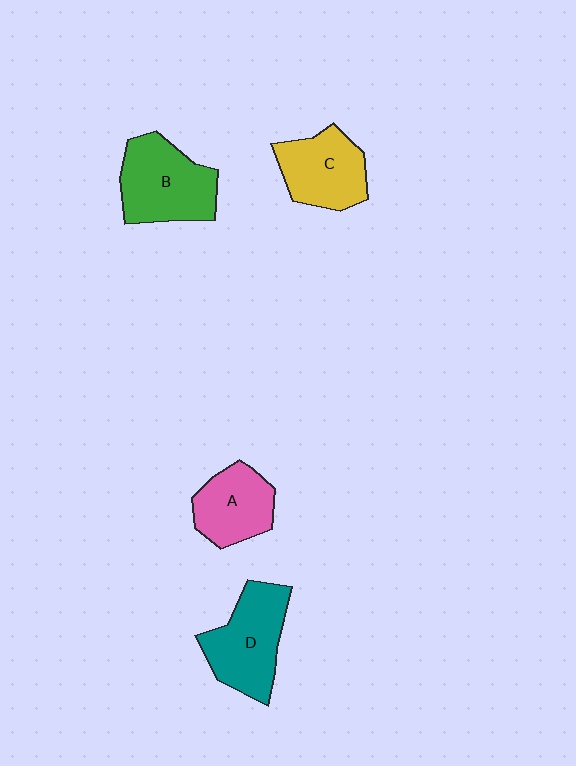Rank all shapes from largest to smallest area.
From largest to smallest: B (green), D (teal), C (yellow), A (pink).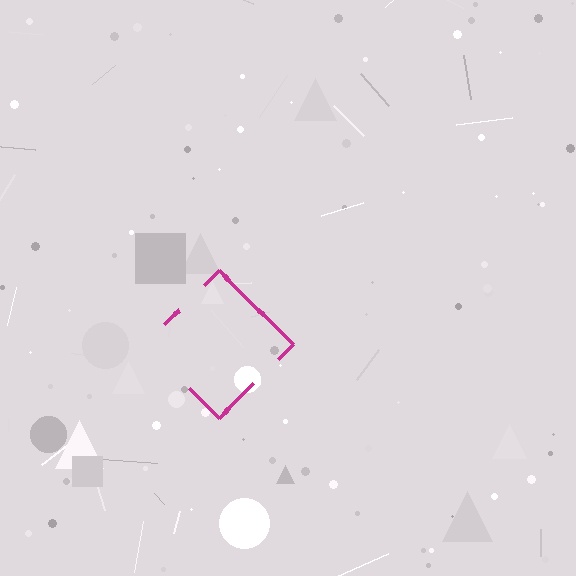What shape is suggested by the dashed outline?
The dashed outline suggests a diamond.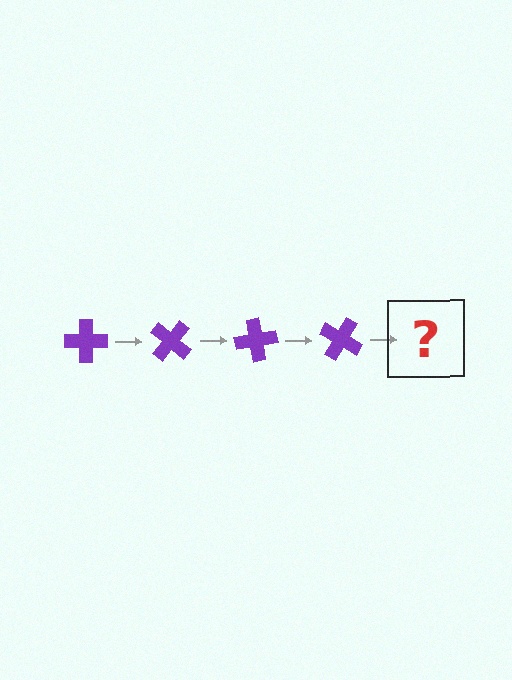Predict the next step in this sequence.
The next step is a purple cross rotated 160 degrees.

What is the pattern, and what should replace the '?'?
The pattern is that the cross rotates 40 degrees each step. The '?' should be a purple cross rotated 160 degrees.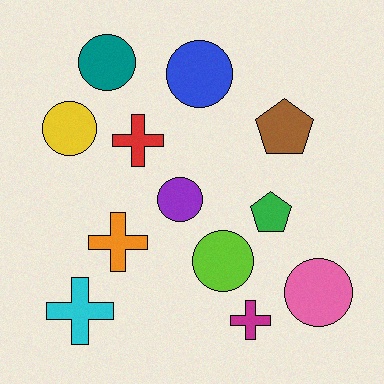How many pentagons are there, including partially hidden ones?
There are 2 pentagons.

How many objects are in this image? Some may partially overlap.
There are 12 objects.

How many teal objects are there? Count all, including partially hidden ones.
There is 1 teal object.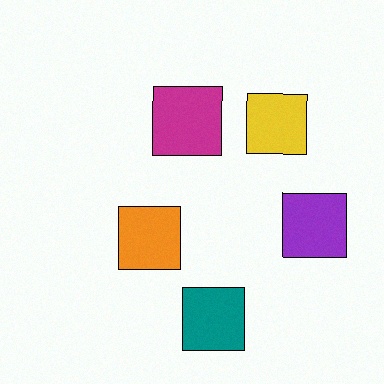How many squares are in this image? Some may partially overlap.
There are 5 squares.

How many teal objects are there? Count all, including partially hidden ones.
There is 1 teal object.